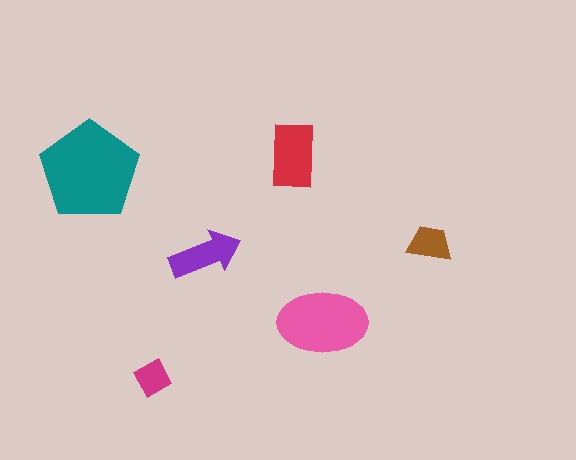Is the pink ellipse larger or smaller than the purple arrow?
Larger.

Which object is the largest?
The teal pentagon.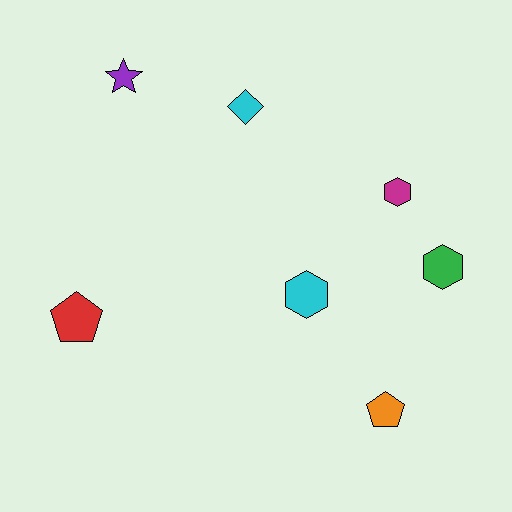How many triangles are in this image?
There are no triangles.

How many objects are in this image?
There are 7 objects.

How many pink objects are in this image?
There are no pink objects.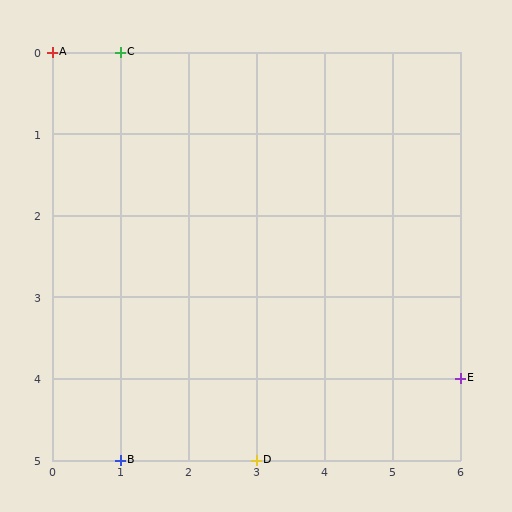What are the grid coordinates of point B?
Point B is at grid coordinates (1, 5).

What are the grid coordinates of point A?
Point A is at grid coordinates (0, 0).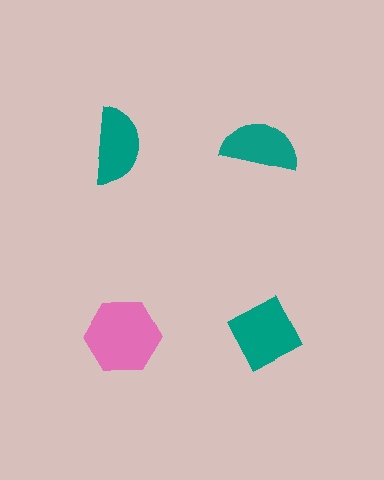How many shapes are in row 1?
2 shapes.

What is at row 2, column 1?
A pink hexagon.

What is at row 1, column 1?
A teal semicircle.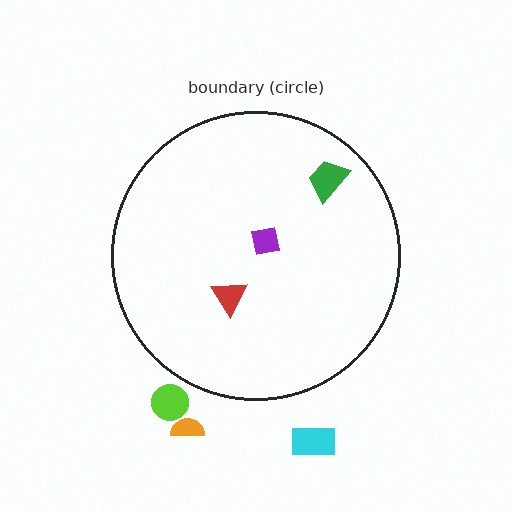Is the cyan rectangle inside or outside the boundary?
Outside.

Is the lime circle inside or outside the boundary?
Outside.